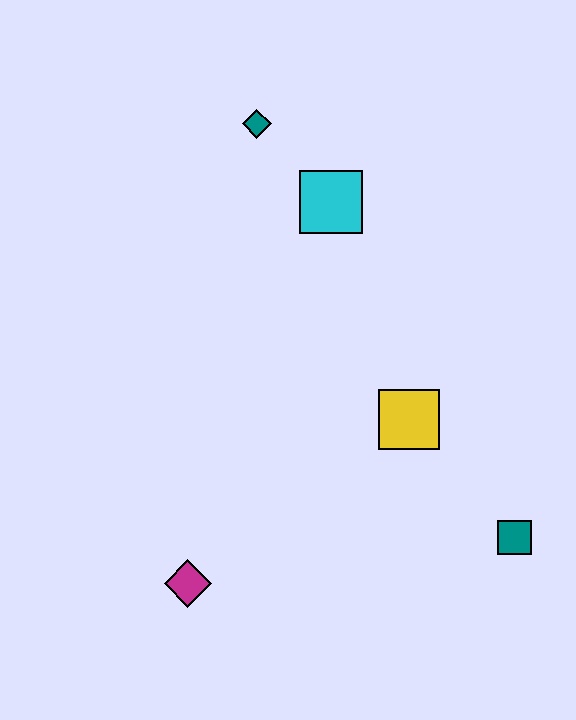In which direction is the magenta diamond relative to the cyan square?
The magenta diamond is below the cyan square.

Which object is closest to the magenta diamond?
The yellow square is closest to the magenta diamond.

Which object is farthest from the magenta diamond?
The teal diamond is farthest from the magenta diamond.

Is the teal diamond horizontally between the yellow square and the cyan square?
No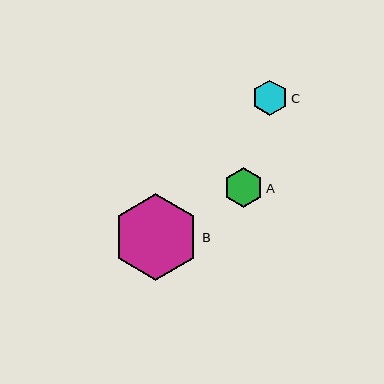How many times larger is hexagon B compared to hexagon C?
Hexagon B is approximately 2.5 times the size of hexagon C.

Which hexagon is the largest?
Hexagon B is the largest with a size of approximately 87 pixels.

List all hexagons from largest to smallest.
From largest to smallest: B, A, C.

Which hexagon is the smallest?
Hexagon C is the smallest with a size of approximately 35 pixels.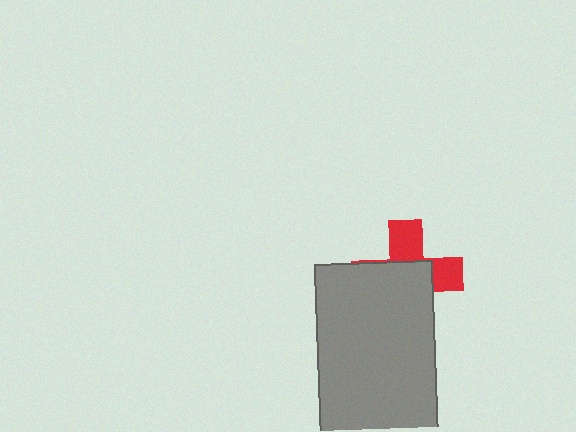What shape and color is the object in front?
The object in front is a gray rectangle.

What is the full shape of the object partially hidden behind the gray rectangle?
The partially hidden object is a red cross.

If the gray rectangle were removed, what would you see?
You would see the complete red cross.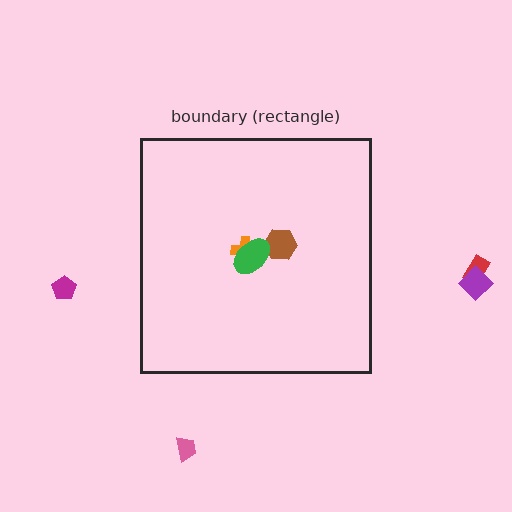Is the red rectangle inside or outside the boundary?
Outside.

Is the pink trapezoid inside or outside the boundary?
Outside.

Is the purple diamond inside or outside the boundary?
Outside.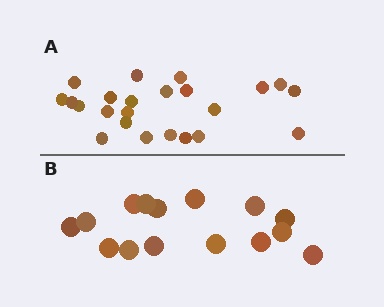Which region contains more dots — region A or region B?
Region A (the top region) has more dots.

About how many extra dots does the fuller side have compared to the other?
Region A has roughly 8 or so more dots than region B.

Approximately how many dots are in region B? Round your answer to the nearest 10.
About 20 dots. (The exact count is 15, which rounds to 20.)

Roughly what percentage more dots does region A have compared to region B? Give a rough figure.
About 55% more.